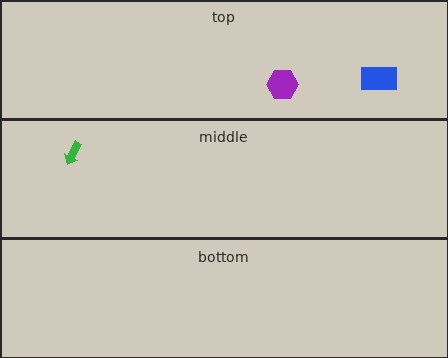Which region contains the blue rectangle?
The top region.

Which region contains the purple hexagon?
The top region.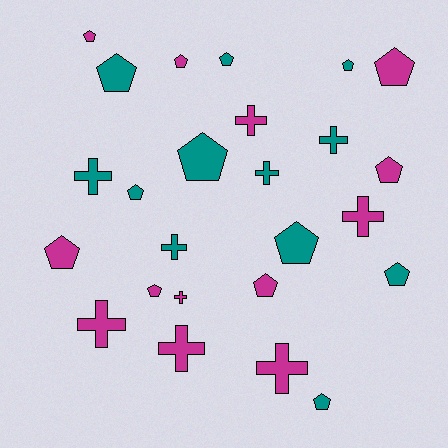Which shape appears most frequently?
Pentagon, with 15 objects.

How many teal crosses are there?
There are 4 teal crosses.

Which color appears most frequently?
Magenta, with 13 objects.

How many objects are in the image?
There are 25 objects.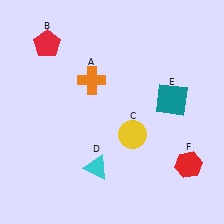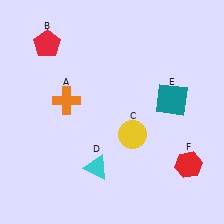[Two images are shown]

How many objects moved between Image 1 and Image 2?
1 object moved between the two images.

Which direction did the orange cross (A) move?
The orange cross (A) moved left.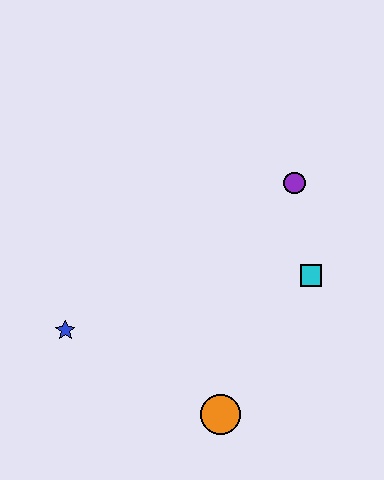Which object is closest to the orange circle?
The cyan square is closest to the orange circle.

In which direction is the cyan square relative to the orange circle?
The cyan square is above the orange circle.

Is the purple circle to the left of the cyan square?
Yes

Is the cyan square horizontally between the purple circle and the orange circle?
No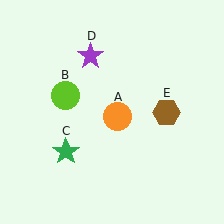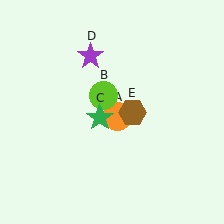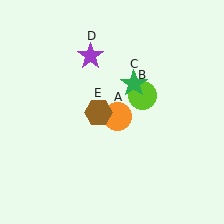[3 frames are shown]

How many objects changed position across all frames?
3 objects changed position: lime circle (object B), green star (object C), brown hexagon (object E).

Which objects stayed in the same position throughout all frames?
Orange circle (object A) and purple star (object D) remained stationary.